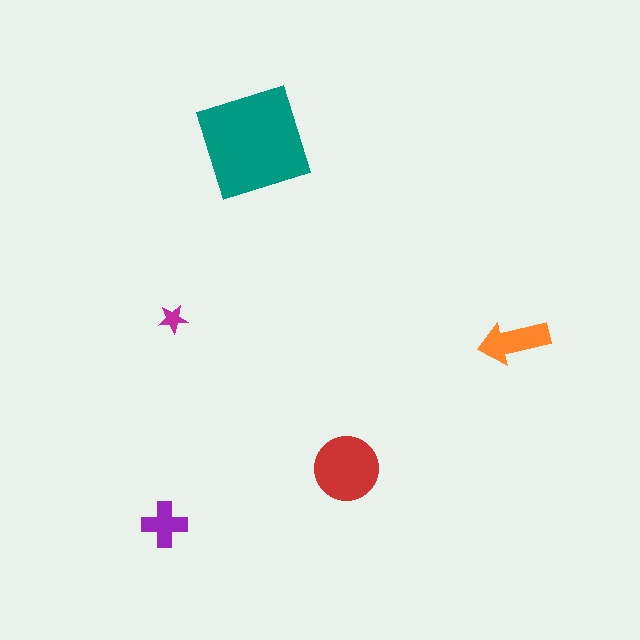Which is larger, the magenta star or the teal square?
The teal square.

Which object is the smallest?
The magenta star.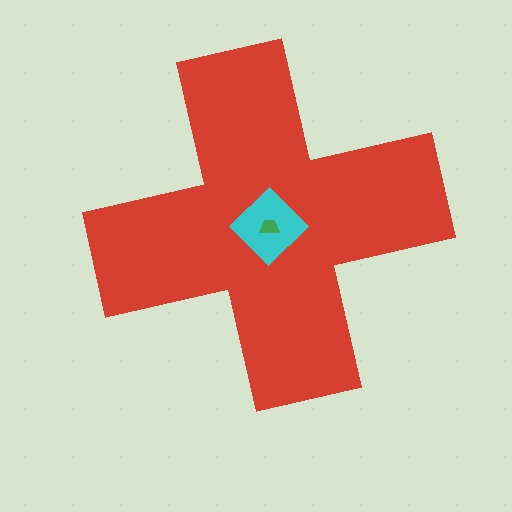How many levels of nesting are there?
3.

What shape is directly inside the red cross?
The cyan diamond.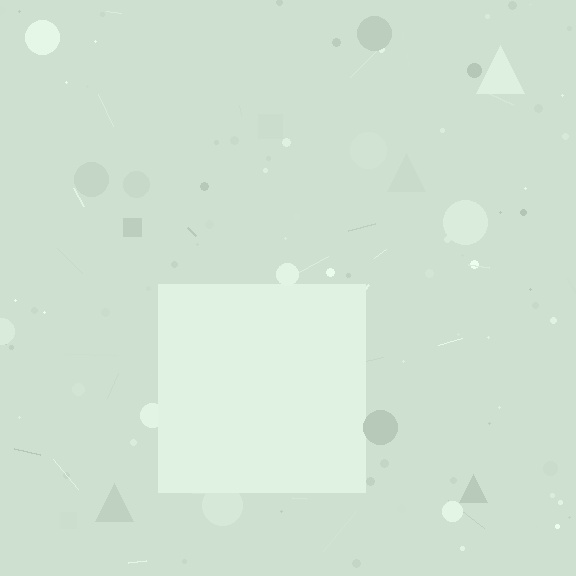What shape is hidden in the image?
A square is hidden in the image.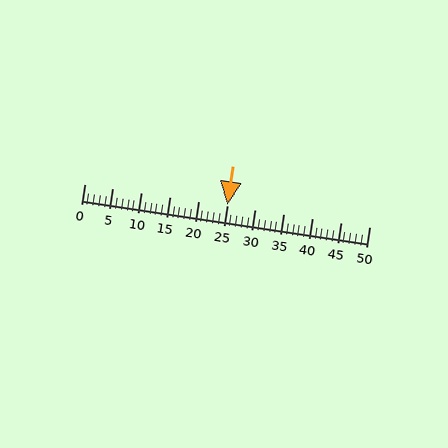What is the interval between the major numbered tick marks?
The major tick marks are spaced 5 units apart.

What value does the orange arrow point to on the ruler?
The orange arrow points to approximately 25.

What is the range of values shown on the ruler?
The ruler shows values from 0 to 50.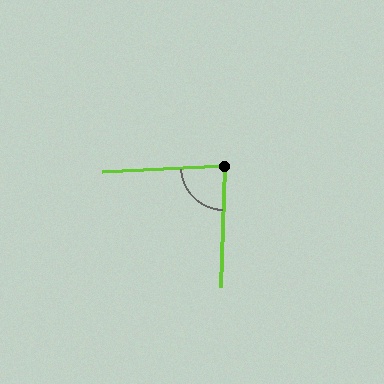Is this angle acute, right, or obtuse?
It is approximately a right angle.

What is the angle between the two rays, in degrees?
Approximately 85 degrees.